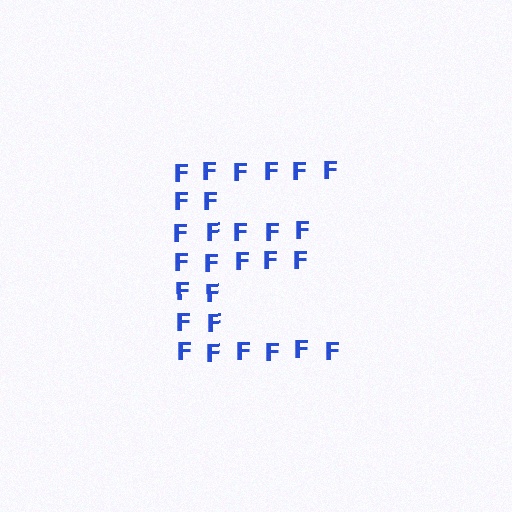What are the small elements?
The small elements are letter F's.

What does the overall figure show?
The overall figure shows the letter E.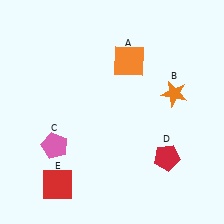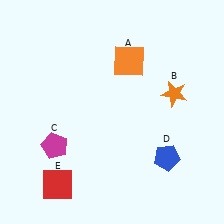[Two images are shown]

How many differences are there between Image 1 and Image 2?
There are 2 differences between the two images.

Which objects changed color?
C changed from pink to magenta. D changed from red to blue.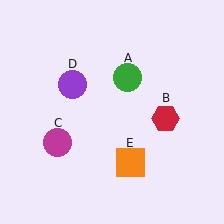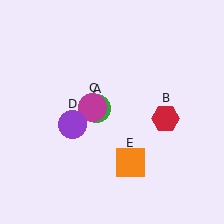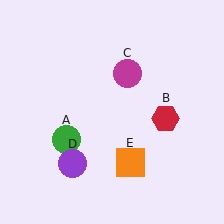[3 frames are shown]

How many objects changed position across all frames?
3 objects changed position: green circle (object A), magenta circle (object C), purple circle (object D).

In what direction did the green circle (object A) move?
The green circle (object A) moved down and to the left.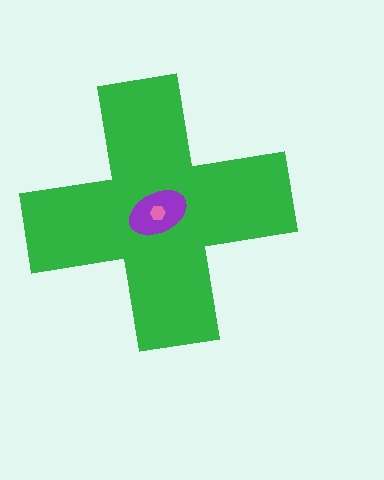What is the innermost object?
The pink hexagon.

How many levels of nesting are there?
3.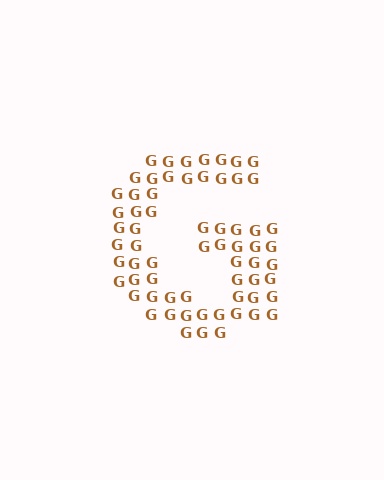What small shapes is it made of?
It is made of small letter G's.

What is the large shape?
The large shape is the letter G.